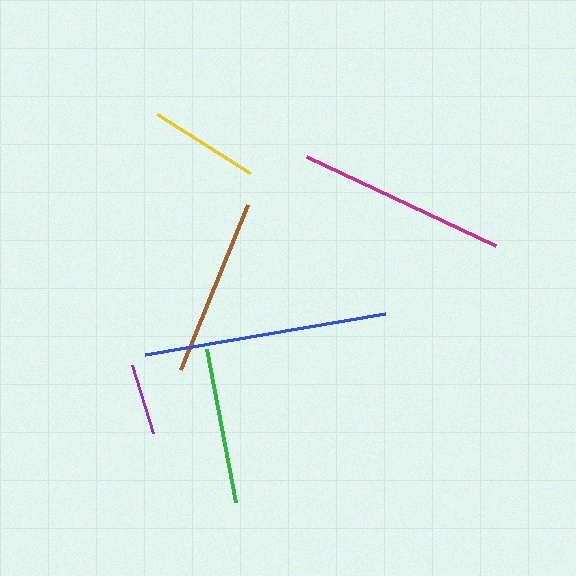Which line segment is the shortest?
The purple line is the shortest at approximately 71 pixels.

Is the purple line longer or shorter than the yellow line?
The yellow line is longer than the purple line.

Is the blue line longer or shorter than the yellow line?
The blue line is longer than the yellow line.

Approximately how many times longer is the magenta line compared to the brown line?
The magenta line is approximately 1.2 times the length of the brown line.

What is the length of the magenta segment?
The magenta segment is approximately 209 pixels long.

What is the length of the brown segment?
The brown segment is approximately 179 pixels long.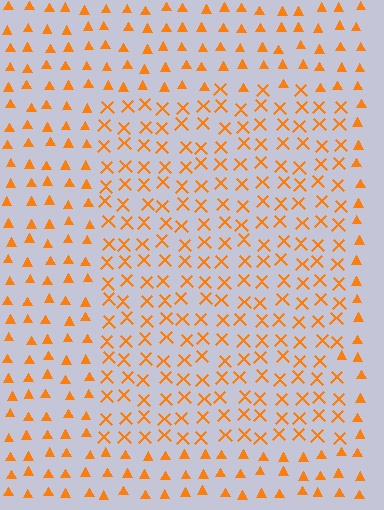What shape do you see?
I see a rectangle.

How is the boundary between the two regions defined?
The boundary is defined by a change in element shape: X marks inside vs. triangles outside. All elements share the same color and spacing.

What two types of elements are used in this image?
The image uses X marks inside the rectangle region and triangles outside it.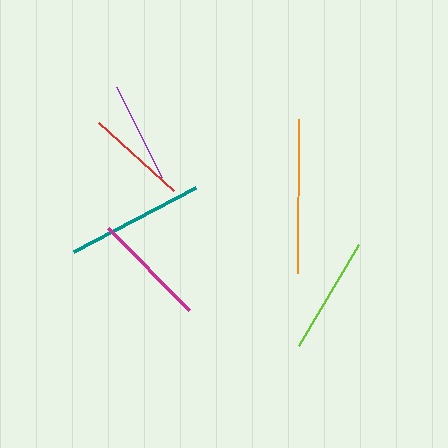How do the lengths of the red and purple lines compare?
The red and purple lines are approximately the same length.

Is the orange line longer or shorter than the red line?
The orange line is longer than the red line.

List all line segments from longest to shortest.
From longest to shortest: orange, teal, lime, magenta, red, purple.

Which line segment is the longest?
The orange line is the longest at approximately 154 pixels.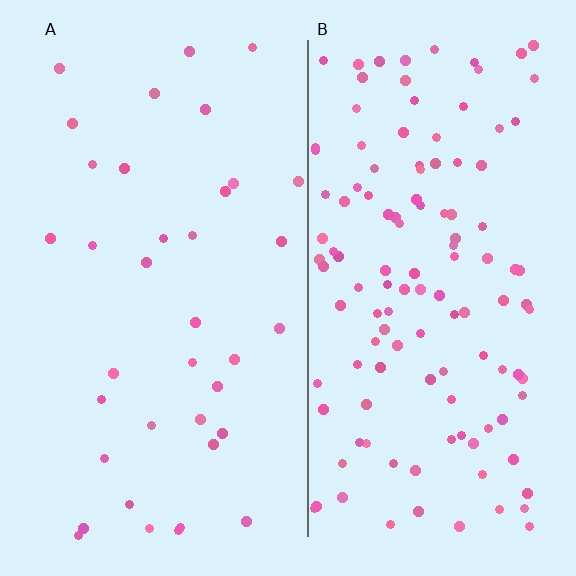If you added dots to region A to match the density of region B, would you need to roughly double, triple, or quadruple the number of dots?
Approximately triple.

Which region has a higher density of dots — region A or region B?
B (the right).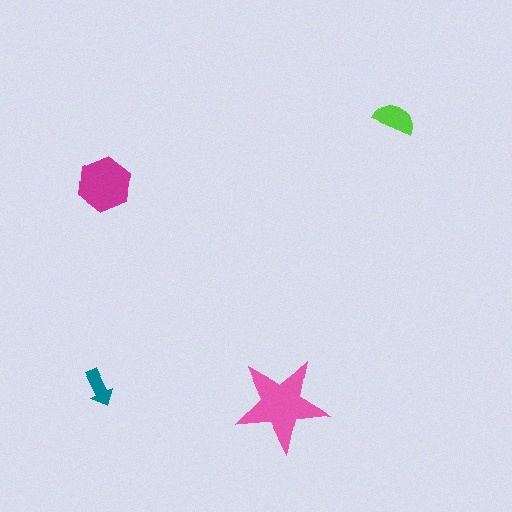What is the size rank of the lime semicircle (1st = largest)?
3rd.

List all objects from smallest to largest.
The teal arrow, the lime semicircle, the magenta hexagon, the pink star.